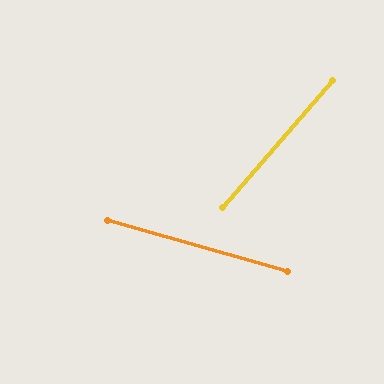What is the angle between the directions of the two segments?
Approximately 65 degrees.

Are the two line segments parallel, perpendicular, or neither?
Neither parallel nor perpendicular — they differ by about 65°.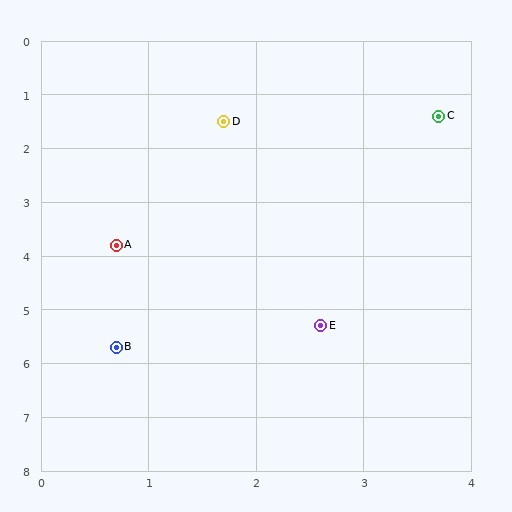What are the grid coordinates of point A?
Point A is at approximately (0.7, 3.8).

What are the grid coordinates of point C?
Point C is at approximately (3.7, 1.4).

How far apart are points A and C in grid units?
Points A and C are about 3.8 grid units apart.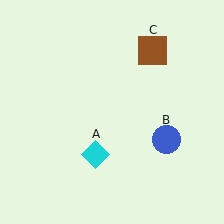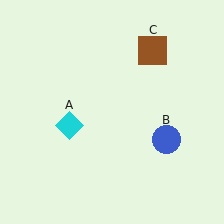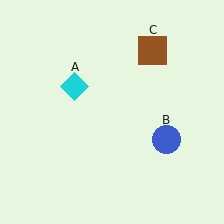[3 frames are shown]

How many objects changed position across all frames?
1 object changed position: cyan diamond (object A).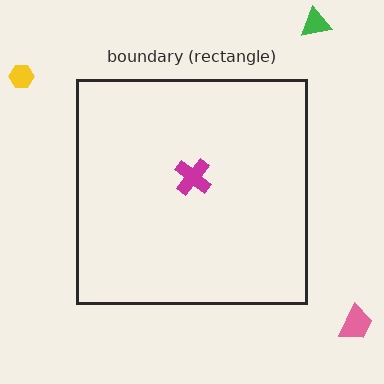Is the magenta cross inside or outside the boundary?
Inside.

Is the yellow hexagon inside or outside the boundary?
Outside.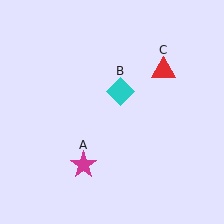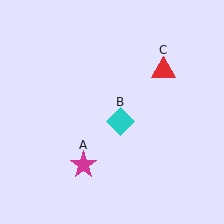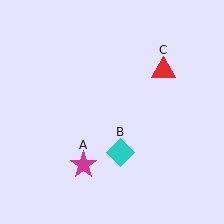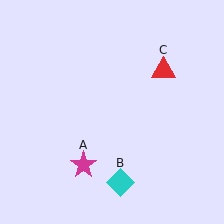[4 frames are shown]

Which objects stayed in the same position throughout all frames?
Magenta star (object A) and red triangle (object C) remained stationary.